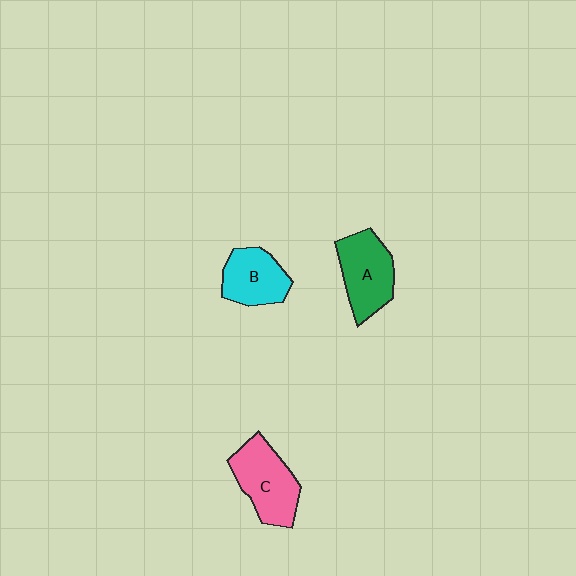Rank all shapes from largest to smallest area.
From largest to smallest: C (pink), A (green), B (cyan).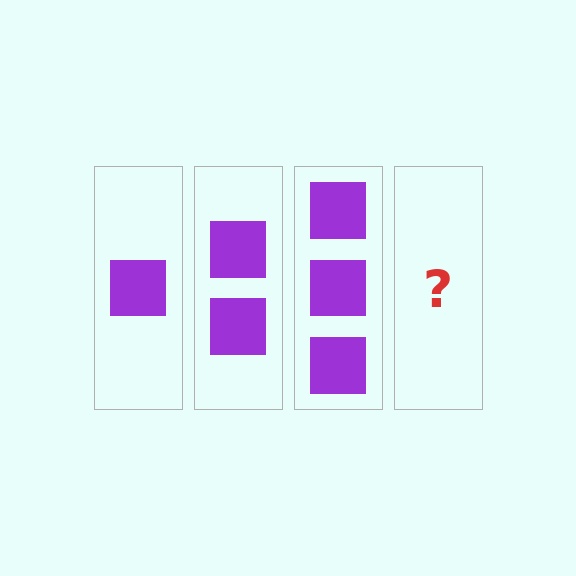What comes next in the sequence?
The next element should be 4 squares.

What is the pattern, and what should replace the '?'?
The pattern is that each step adds one more square. The '?' should be 4 squares.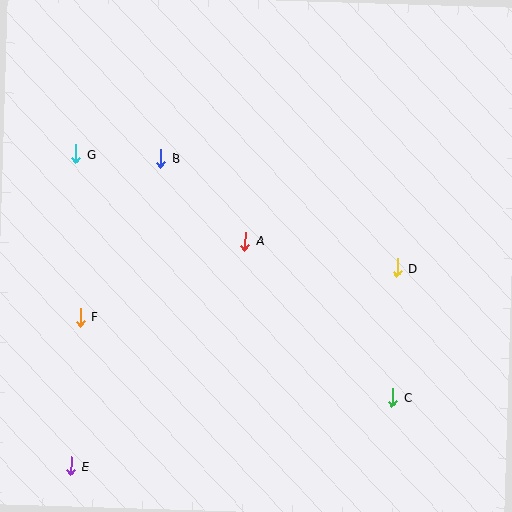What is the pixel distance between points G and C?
The distance between G and C is 399 pixels.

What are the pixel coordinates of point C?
Point C is at (392, 398).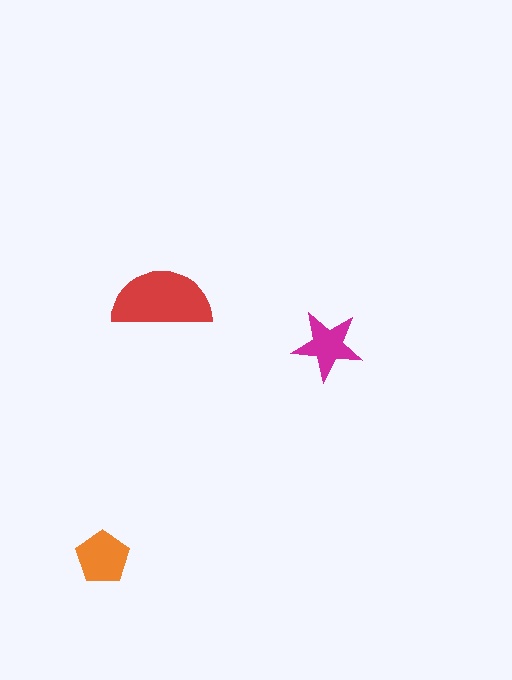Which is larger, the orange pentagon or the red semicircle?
The red semicircle.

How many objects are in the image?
There are 3 objects in the image.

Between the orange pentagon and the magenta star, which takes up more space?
The orange pentagon.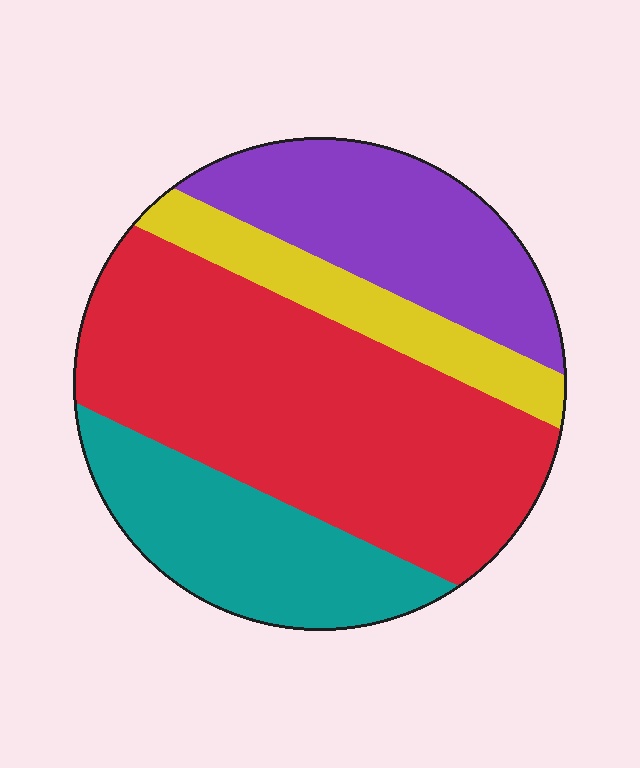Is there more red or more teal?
Red.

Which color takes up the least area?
Yellow, at roughly 10%.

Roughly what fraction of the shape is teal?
Teal covers around 20% of the shape.